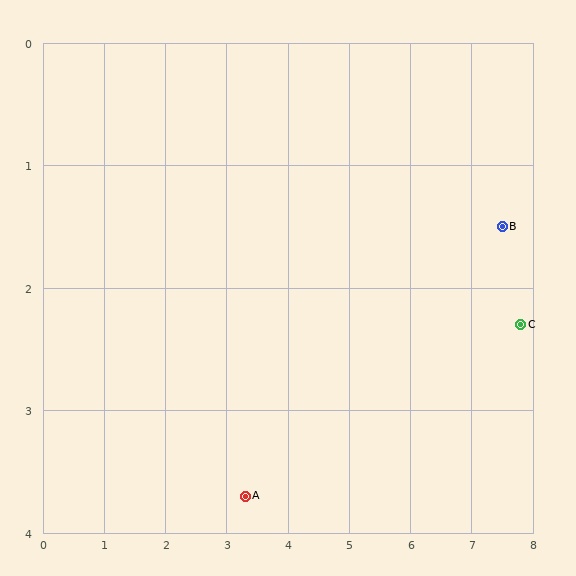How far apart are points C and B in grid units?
Points C and B are about 0.9 grid units apart.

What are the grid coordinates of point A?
Point A is at approximately (3.3, 3.7).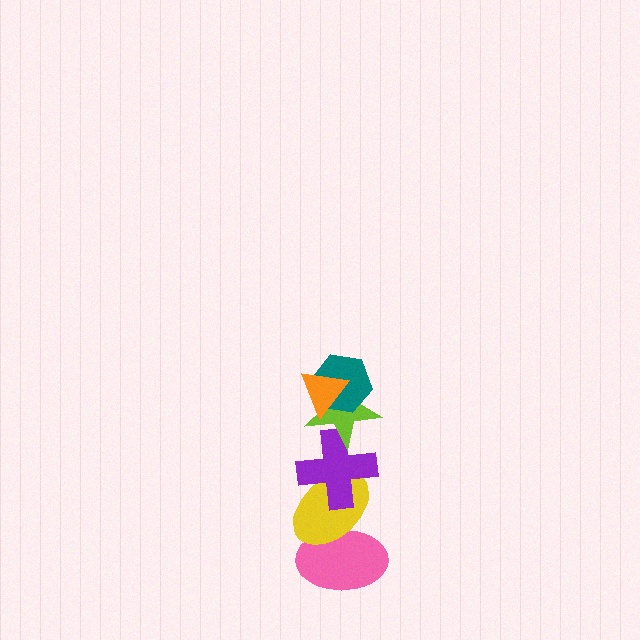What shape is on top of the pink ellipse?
The yellow ellipse is on top of the pink ellipse.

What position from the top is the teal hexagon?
The teal hexagon is 2nd from the top.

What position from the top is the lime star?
The lime star is 3rd from the top.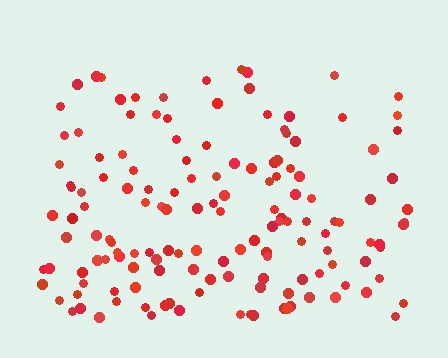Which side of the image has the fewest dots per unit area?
The top.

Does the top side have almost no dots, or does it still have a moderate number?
Still a moderate number, just noticeably fewer than the bottom.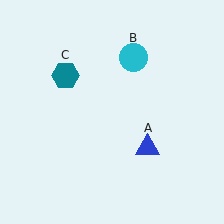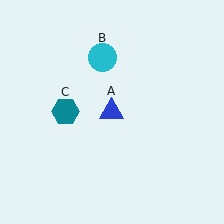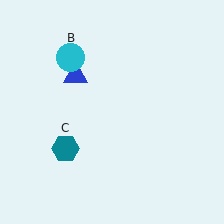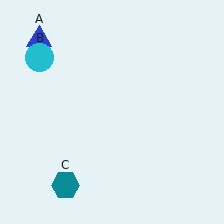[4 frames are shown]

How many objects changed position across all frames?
3 objects changed position: blue triangle (object A), cyan circle (object B), teal hexagon (object C).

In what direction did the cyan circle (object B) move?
The cyan circle (object B) moved left.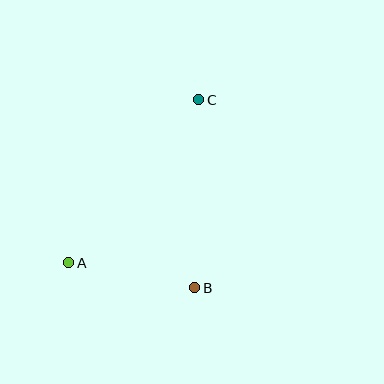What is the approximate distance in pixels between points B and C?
The distance between B and C is approximately 188 pixels.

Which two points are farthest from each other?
Points A and C are farthest from each other.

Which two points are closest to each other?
Points A and B are closest to each other.